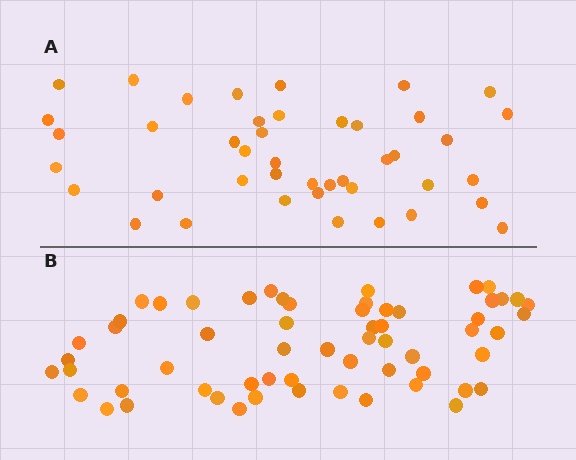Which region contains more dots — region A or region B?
Region B (the bottom region) has more dots.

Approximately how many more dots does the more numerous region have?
Region B has approximately 15 more dots than region A.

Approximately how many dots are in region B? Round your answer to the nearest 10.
About 60 dots.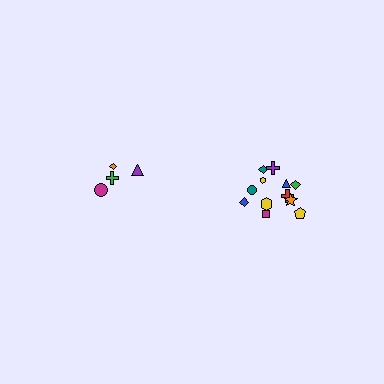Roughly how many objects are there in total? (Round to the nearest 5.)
Roughly 15 objects in total.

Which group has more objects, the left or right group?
The right group.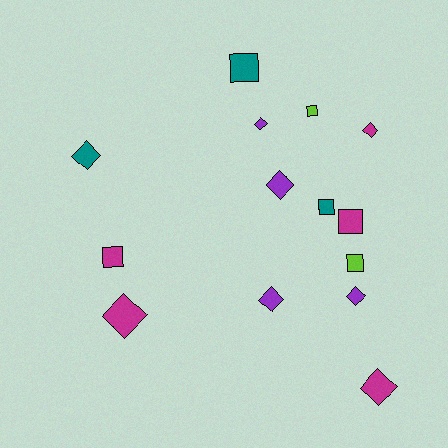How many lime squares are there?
There are 2 lime squares.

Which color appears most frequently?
Magenta, with 5 objects.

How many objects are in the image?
There are 14 objects.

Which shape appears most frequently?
Diamond, with 8 objects.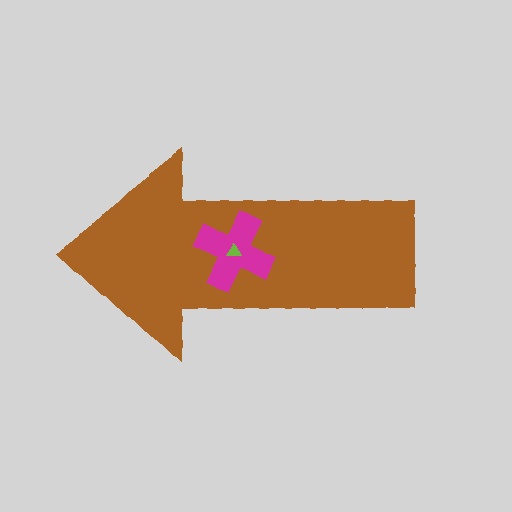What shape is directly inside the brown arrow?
The magenta cross.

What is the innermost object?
The lime triangle.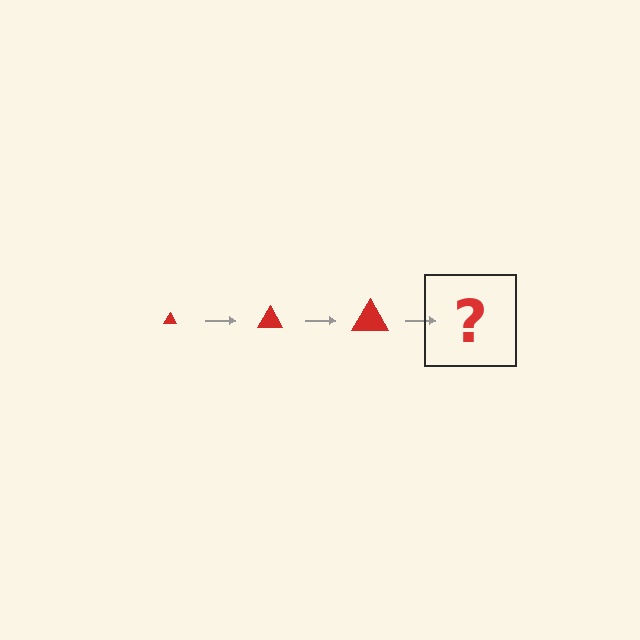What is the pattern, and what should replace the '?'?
The pattern is that the triangle gets progressively larger each step. The '?' should be a red triangle, larger than the previous one.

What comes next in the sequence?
The next element should be a red triangle, larger than the previous one.